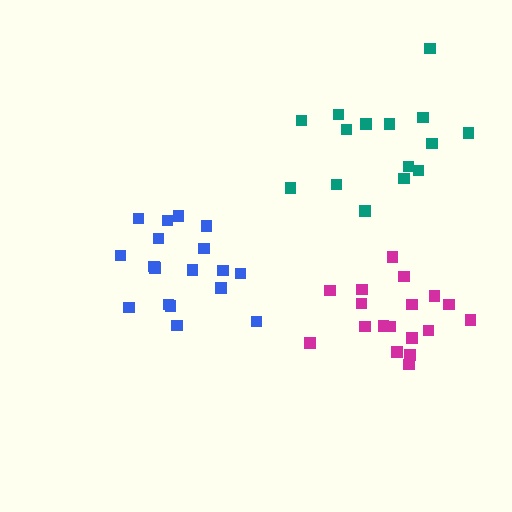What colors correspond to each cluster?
The clusters are colored: magenta, blue, teal.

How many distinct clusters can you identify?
There are 3 distinct clusters.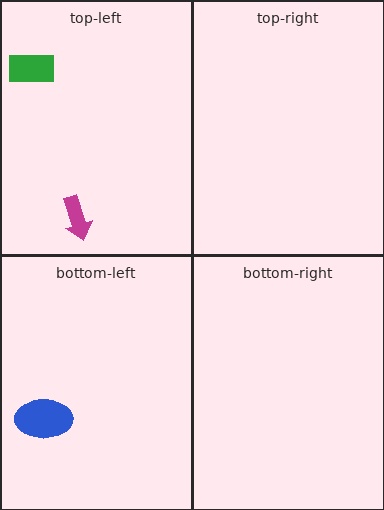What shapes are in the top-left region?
The green rectangle, the magenta arrow.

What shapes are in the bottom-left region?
The blue ellipse.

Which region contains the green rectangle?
The top-left region.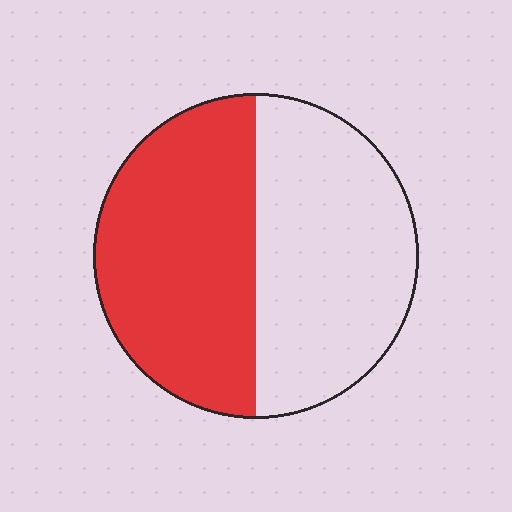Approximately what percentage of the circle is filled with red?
Approximately 50%.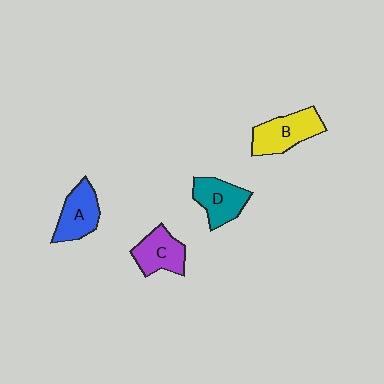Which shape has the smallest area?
Shape C (purple).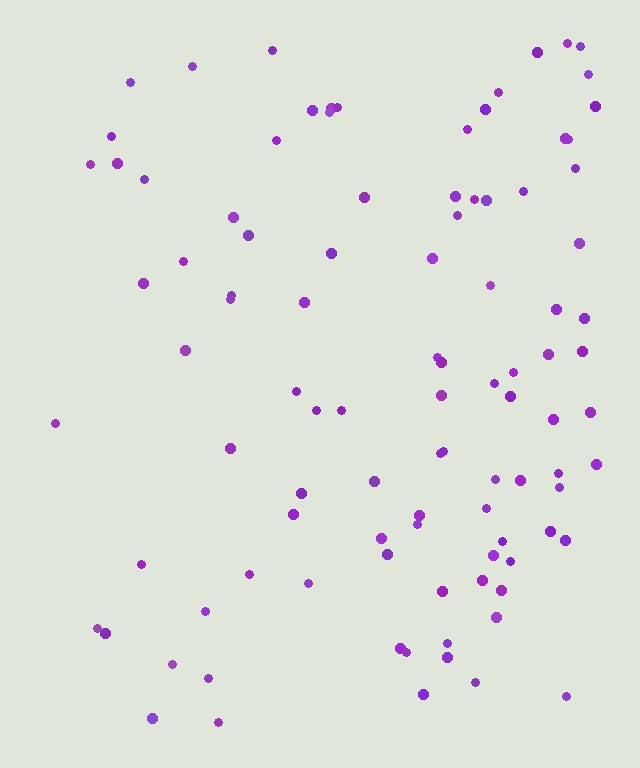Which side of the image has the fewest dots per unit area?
The left.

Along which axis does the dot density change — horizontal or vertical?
Horizontal.